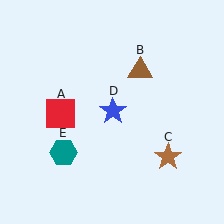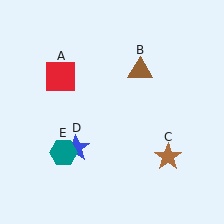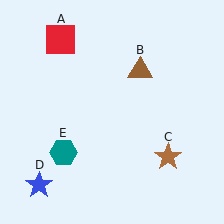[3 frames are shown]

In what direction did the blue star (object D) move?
The blue star (object D) moved down and to the left.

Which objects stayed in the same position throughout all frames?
Brown triangle (object B) and brown star (object C) and teal hexagon (object E) remained stationary.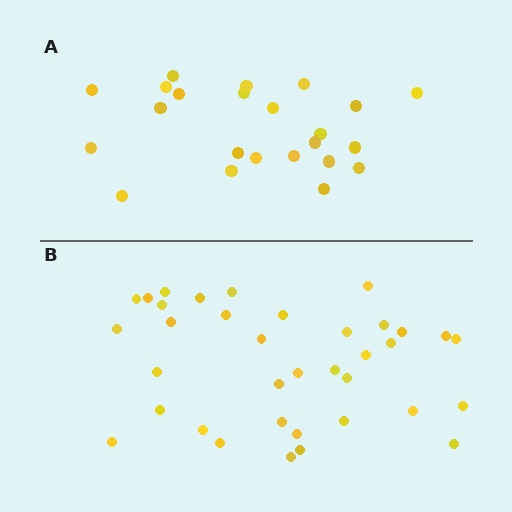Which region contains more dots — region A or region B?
Region B (the bottom region) has more dots.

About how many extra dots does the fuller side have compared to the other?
Region B has approximately 15 more dots than region A.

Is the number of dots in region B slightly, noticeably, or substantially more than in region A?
Region B has substantially more. The ratio is roughly 1.6 to 1.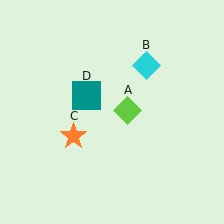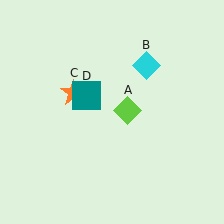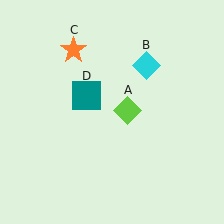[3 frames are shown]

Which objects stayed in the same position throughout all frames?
Lime diamond (object A) and cyan diamond (object B) and teal square (object D) remained stationary.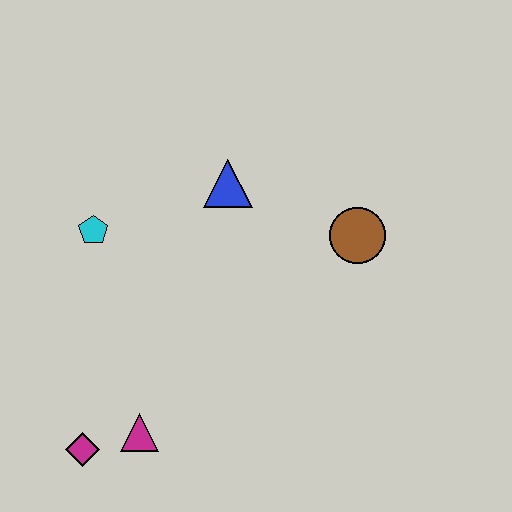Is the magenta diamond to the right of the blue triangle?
No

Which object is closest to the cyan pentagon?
The blue triangle is closest to the cyan pentagon.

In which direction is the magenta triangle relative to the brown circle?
The magenta triangle is to the left of the brown circle.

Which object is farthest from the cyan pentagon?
The brown circle is farthest from the cyan pentagon.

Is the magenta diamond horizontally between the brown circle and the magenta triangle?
No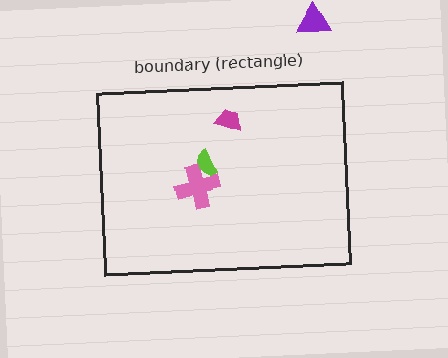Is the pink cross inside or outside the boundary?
Inside.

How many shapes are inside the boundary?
3 inside, 1 outside.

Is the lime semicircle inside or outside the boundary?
Inside.